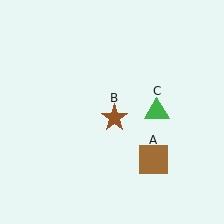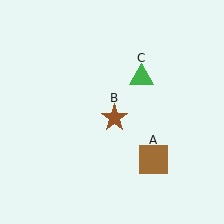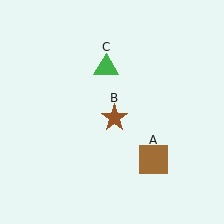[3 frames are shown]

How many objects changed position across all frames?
1 object changed position: green triangle (object C).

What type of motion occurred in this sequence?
The green triangle (object C) rotated counterclockwise around the center of the scene.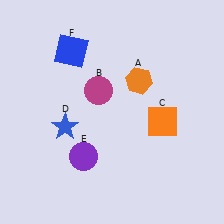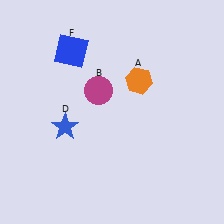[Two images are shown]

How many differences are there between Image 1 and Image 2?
There are 2 differences between the two images.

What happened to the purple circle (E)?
The purple circle (E) was removed in Image 2. It was in the bottom-left area of Image 1.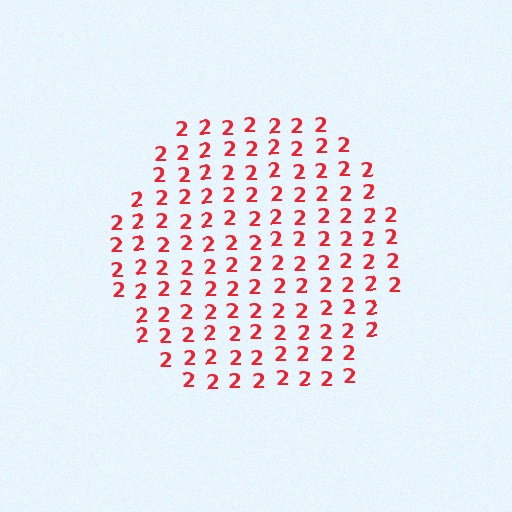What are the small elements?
The small elements are digit 2's.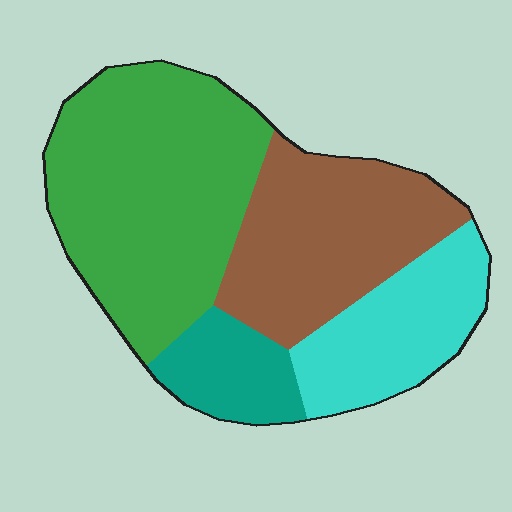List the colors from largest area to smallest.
From largest to smallest: green, brown, cyan, teal.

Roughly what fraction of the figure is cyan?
Cyan takes up about one fifth (1/5) of the figure.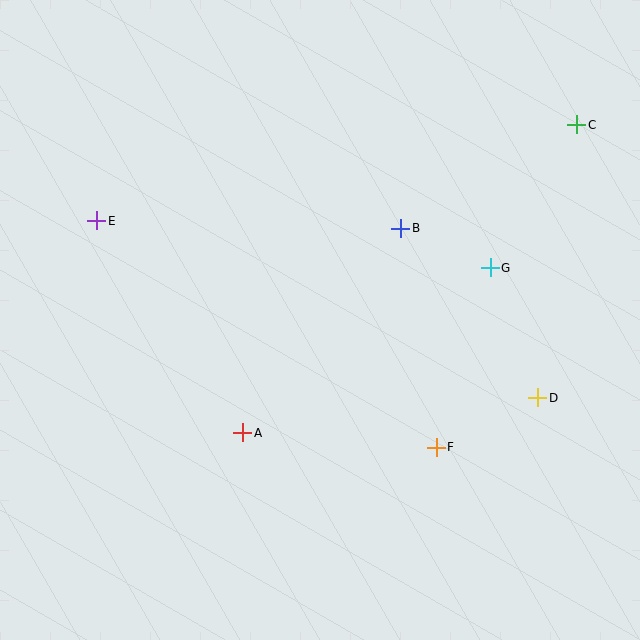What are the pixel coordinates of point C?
Point C is at (577, 125).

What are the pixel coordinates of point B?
Point B is at (401, 228).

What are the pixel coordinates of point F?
Point F is at (436, 447).